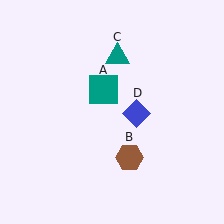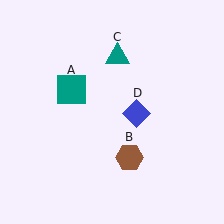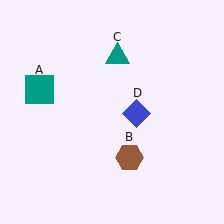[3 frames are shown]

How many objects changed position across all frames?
1 object changed position: teal square (object A).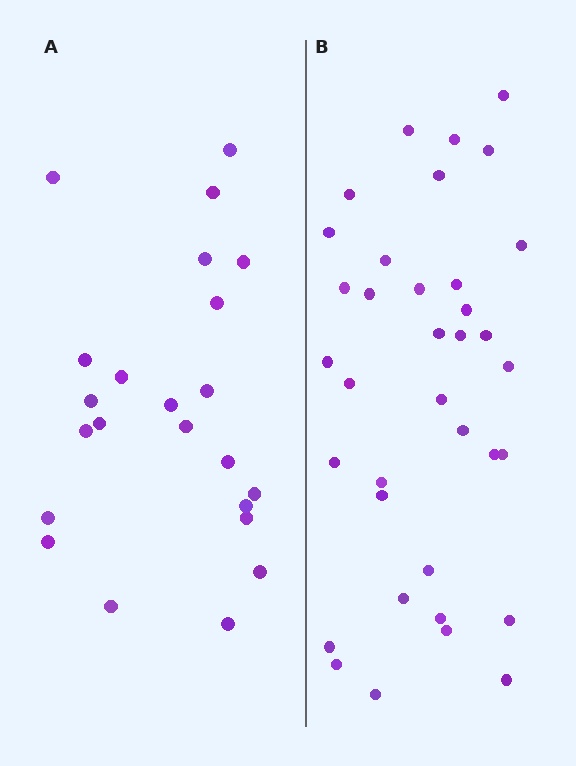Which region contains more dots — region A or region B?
Region B (the right region) has more dots.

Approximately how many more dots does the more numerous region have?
Region B has approximately 15 more dots than region A.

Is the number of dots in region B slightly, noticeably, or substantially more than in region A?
Region B has substantially more. The ratio is roughly 1.6 to 1.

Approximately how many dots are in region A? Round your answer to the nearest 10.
About 20 dots. (The exact count is 23, which rounds to 20.)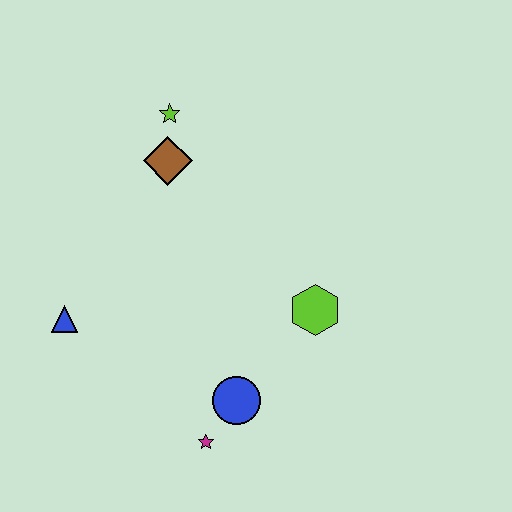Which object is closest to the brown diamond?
The lime star is closest to the brown diamond.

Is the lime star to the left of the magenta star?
Yes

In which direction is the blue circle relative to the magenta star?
The blue circle is above the magenta star.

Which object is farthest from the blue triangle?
The lime hexagon is farthest from the blue triangle.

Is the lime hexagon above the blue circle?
Yes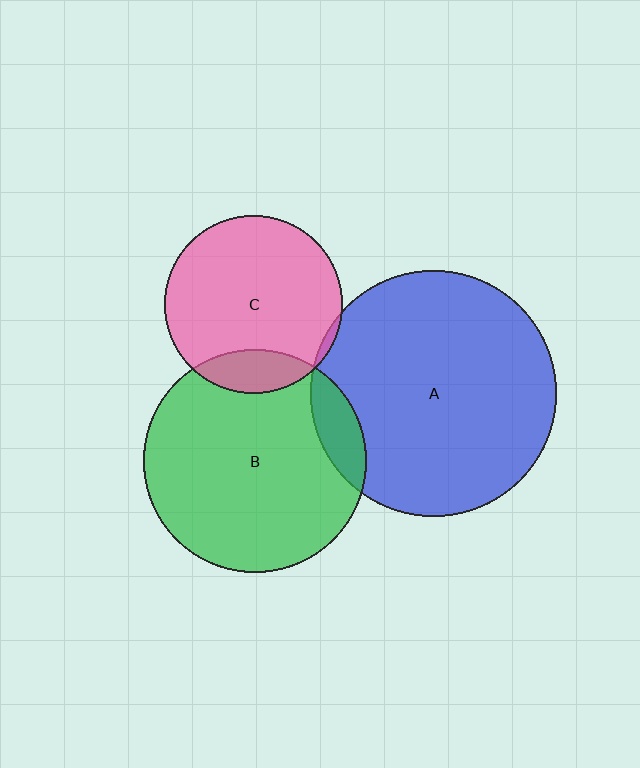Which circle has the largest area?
Circle A (blue).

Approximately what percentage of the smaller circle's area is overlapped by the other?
Approximately 10%.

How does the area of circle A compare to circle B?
Approximately 1.2 times.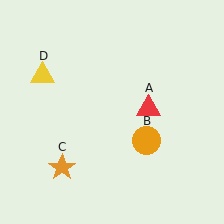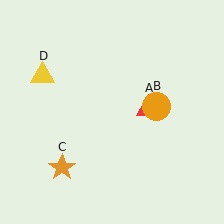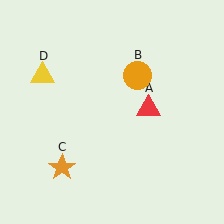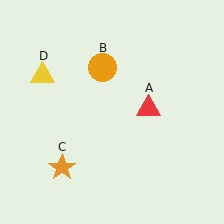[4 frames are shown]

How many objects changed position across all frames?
1 object changed position: orange circle (object B).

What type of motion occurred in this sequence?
The orange circle (object B) rotated counterclockwise around the center of the scene.